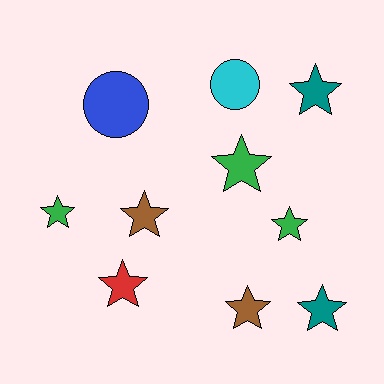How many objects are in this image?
There are 10 objects.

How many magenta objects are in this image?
There are no magenta objects.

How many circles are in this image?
There are 2 circles.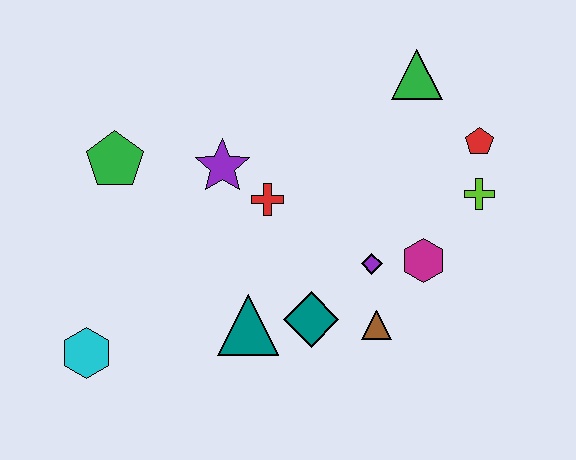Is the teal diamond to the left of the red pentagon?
Yes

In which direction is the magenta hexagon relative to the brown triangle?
The magenta hexagon is above the brown triangle.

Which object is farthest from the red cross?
The cyan hexagon is farthest from the red cross.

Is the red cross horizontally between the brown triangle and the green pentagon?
Yes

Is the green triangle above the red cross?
Yes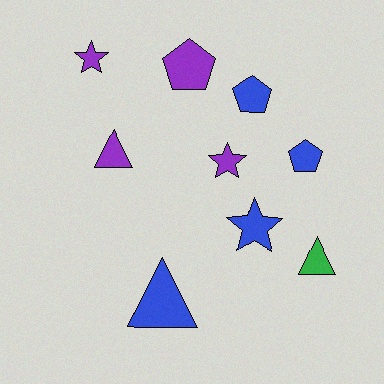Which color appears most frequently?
Purple, with 4 objects.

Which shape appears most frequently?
Pentagon, with 3 objects.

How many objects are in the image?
There are 9 objects.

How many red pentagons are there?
There are no red pentagons.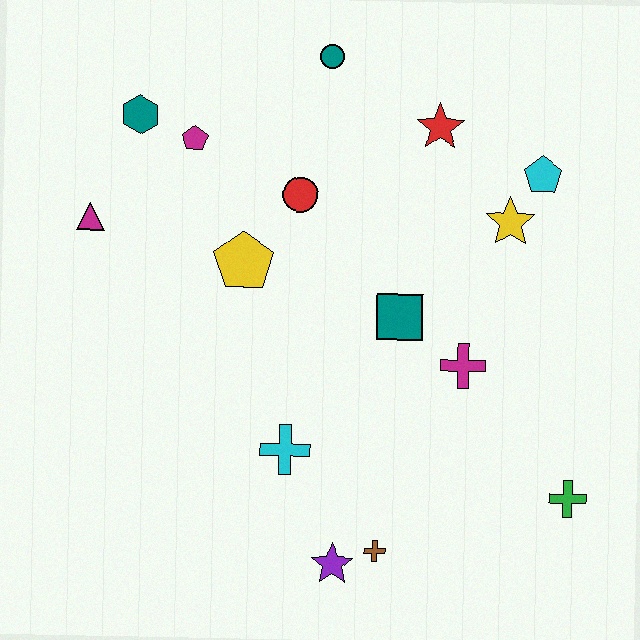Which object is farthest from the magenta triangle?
The green cross is farthest from the magenta triangle.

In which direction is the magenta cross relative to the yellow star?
The magenta cross is below the yellow star.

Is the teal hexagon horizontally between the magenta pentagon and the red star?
No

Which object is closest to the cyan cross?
The purple star is closest to the cyan cross.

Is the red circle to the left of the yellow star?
Yes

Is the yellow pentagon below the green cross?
No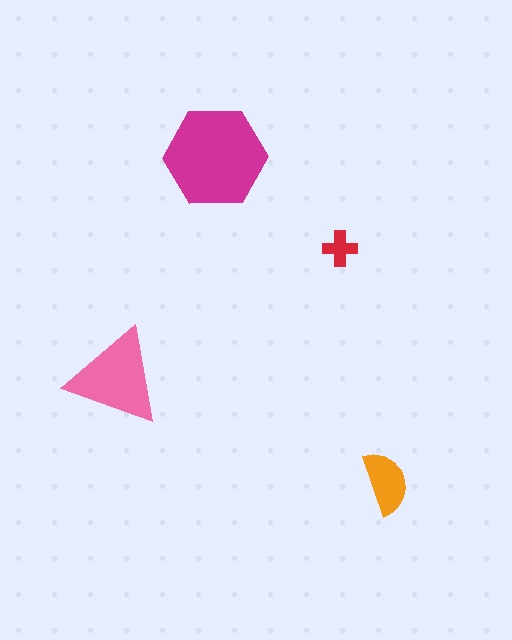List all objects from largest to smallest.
The magenta hexagon, the pink triangle, the orange semicircle, the red cross.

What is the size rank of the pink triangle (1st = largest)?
2nd.